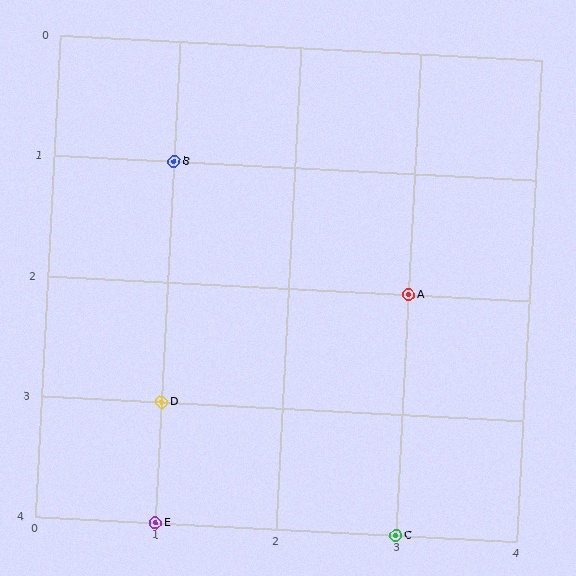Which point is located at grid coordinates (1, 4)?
Point E is at (1, 4).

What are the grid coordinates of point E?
Point E is at grid coordinates (1, 4).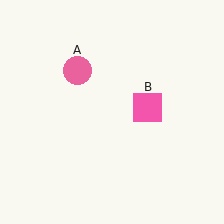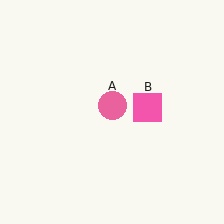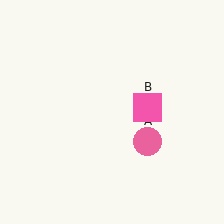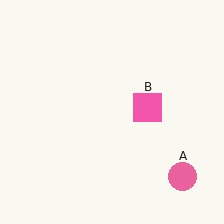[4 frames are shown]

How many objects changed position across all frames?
1 object changed position: pink circle (object A).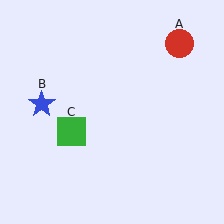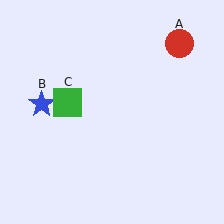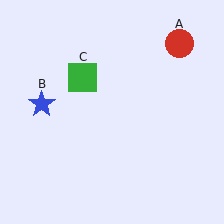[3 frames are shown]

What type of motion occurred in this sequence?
The green square (object C) rotated clockwise around the center of the scene.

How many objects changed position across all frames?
1 object changed position: green square (object C).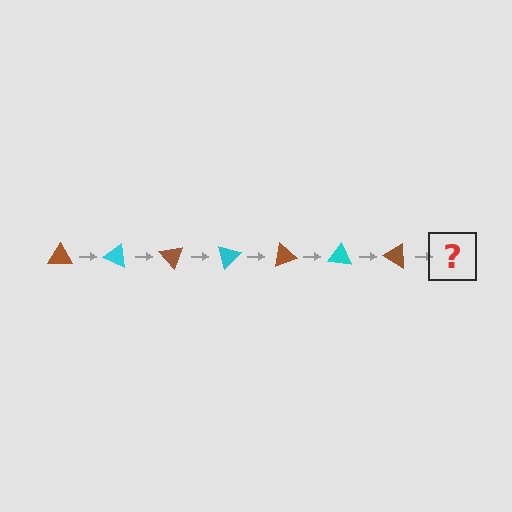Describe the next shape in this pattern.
It should be a cyan triangle, rotated 175 degrees from the start.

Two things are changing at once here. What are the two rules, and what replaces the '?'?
The two rules are that it rotates 25 degrees each step and the color cycles through brown and cyan. The '?' should be a cyan triangle, rotated 175 degrees from the start.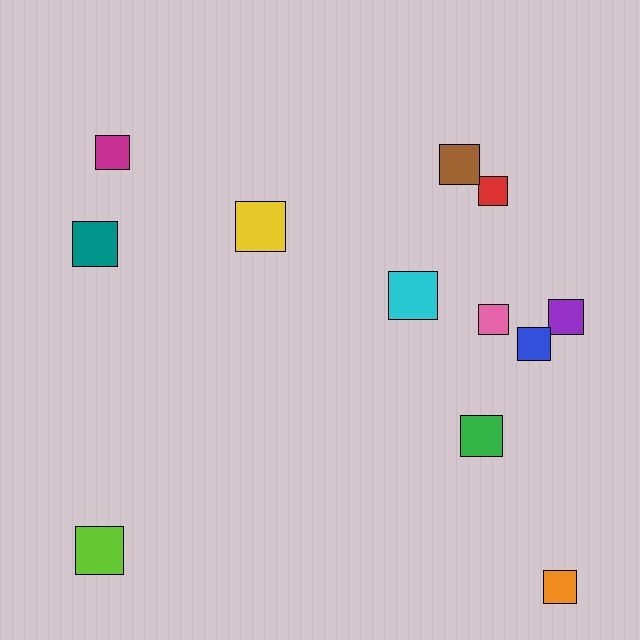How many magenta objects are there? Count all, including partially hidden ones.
There is 1 magenta object.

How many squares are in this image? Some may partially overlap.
There are 12 squares.